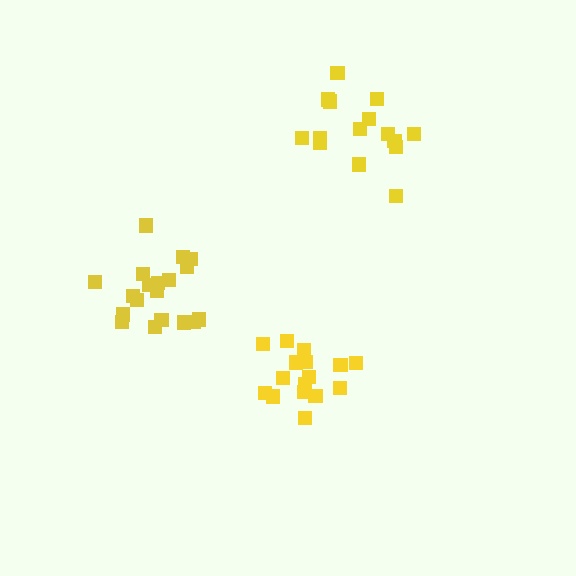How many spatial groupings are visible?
There are 3 spatial groupings.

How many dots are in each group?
Group 1: 19 dots, Group 2: 15 dots, Group 3: 16 dots (50 total).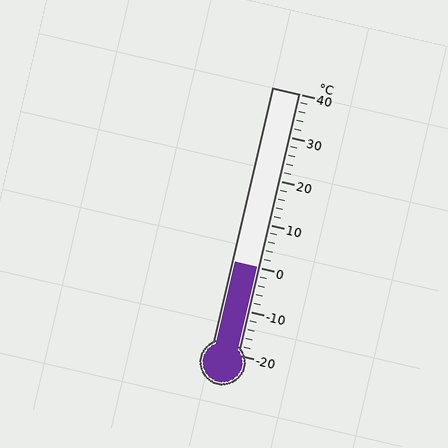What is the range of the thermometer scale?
The thermometer scale ranges from -20°C to 40°C.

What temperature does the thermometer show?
The thermometer shows approximately 0°C.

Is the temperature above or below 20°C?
The temperature is below 20°C.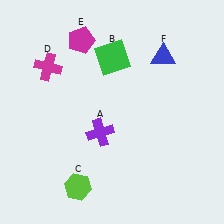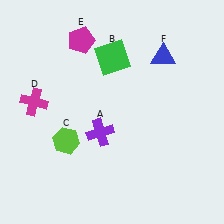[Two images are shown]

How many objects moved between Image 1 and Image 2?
2 objects moved between the two images.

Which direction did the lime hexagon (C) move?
The lime hexagon (C) moved up.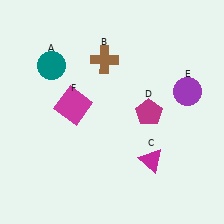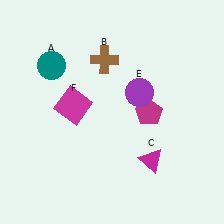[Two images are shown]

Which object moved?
The purple circle (E) moved left.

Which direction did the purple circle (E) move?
The purple circle (E) moved left.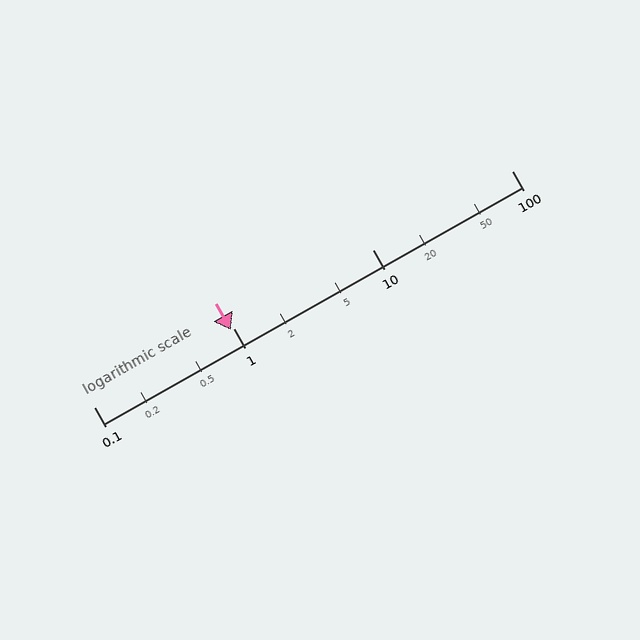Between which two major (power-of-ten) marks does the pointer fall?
The pointer is between 0.1 and 1.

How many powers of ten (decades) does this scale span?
The scale spans 3 decades, from 0.1 to 100.